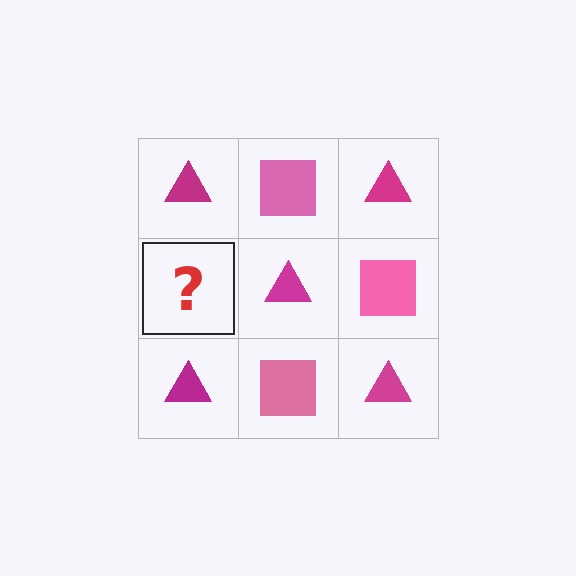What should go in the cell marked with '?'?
The missing cell should contain a pink square.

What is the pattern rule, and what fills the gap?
The rule is that it alternates magenta triangle and pink square in a checkerboard pattern. The gap should be filled with a pink square.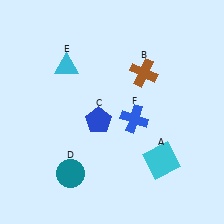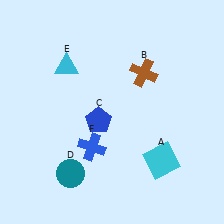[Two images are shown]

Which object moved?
The blue cross (F) moved left.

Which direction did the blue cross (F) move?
The blue cross (F) moved left.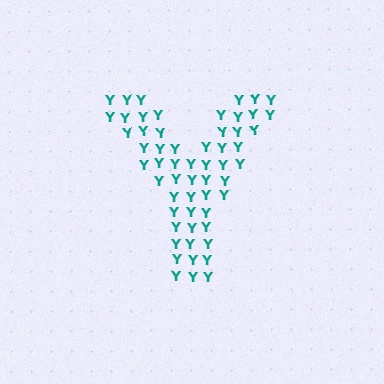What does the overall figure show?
The overall figure shows the letter Y.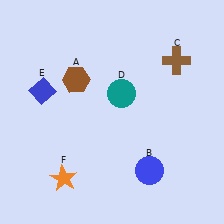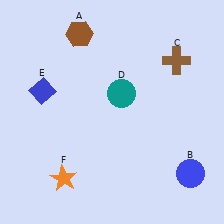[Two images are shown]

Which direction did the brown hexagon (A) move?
The brown hexagon (A) moved up.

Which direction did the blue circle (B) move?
The blue circle (B) moved right.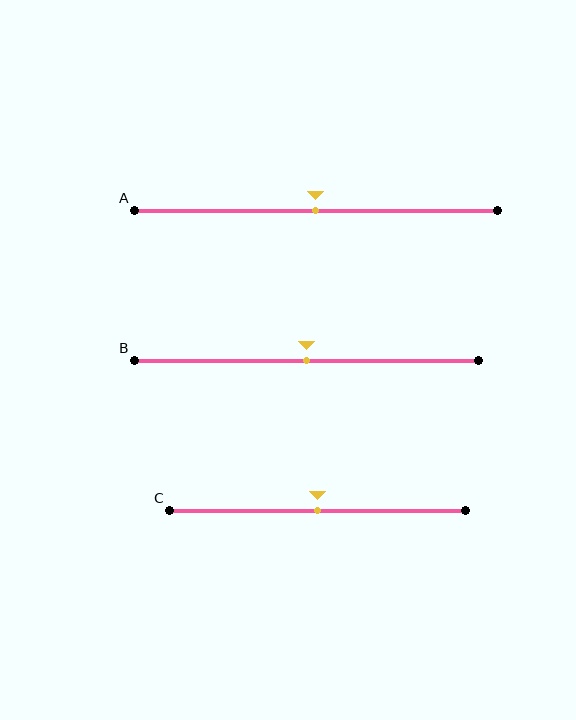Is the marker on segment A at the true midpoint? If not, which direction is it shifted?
Yes, the marker on segment A is at the true midpoint.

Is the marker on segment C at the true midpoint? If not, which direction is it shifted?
Yes, the marker on segment C is at the true midpoint.